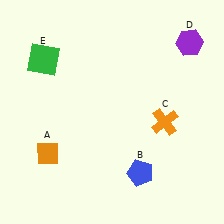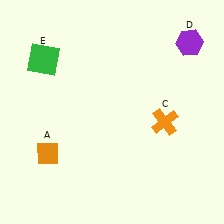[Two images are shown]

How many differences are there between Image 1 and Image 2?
There is 1 difference between the two images.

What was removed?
The blue pentagon (B) was removed in Image 2.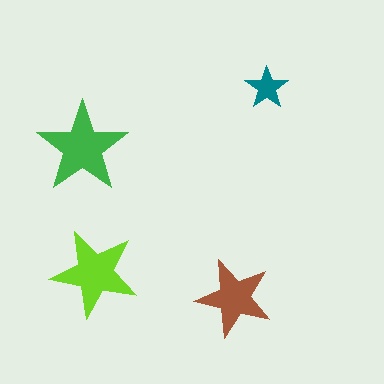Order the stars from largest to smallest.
the green one, the lime one, the brown one, the teal one.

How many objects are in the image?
There are 4 objects in the image.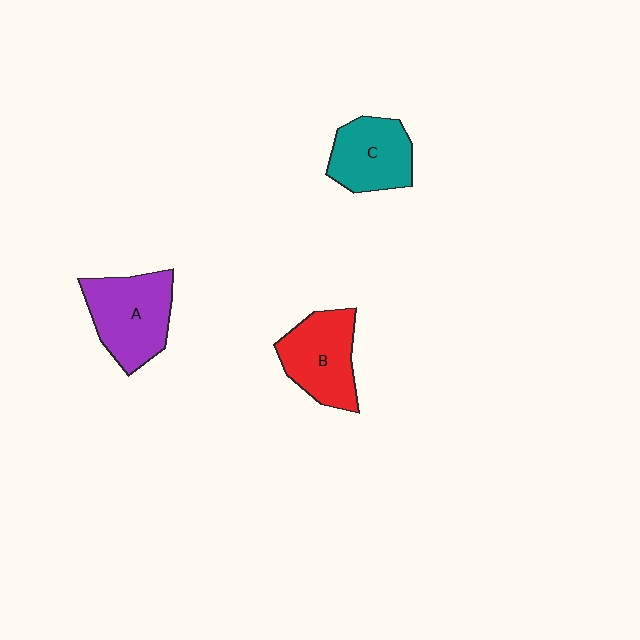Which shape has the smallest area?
Shape C (teal).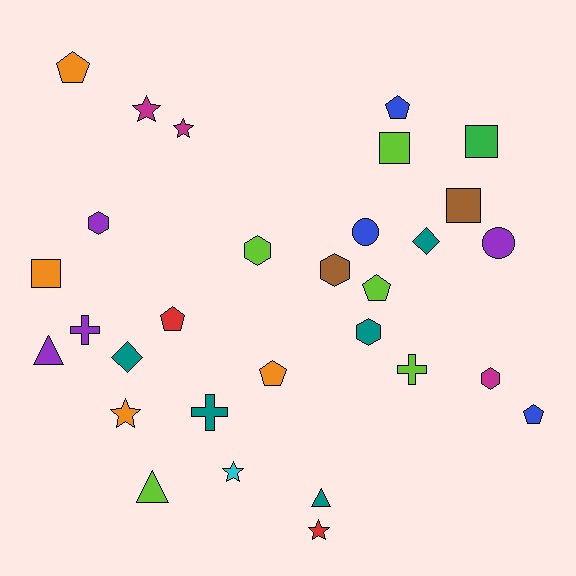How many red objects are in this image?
There are 2 red objects.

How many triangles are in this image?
There are 3 triangles.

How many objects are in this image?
There are 30 objects.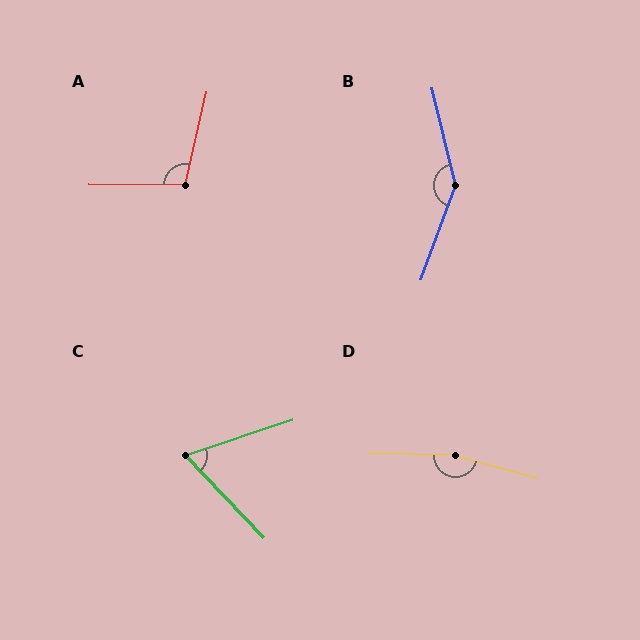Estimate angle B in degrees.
Approximately 147 degrees.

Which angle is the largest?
D, at approximately 166 degrees.